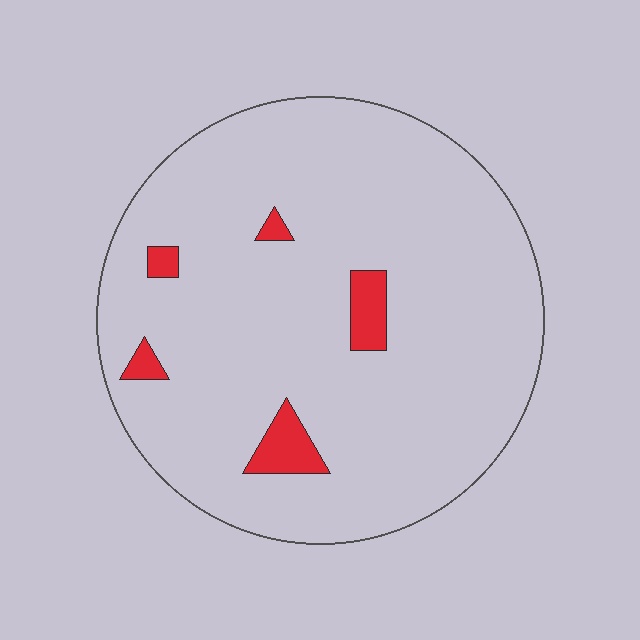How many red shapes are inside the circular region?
5.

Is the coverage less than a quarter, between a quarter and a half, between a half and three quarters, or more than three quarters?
Less than a quarter.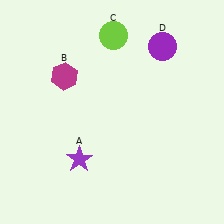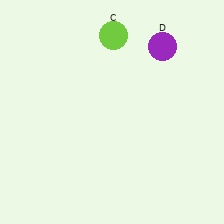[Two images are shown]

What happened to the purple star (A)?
The purple star (A) was removed in Image 2. It was in the bottom-left area of Image 1.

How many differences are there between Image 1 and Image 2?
There are 2 differences between the two images.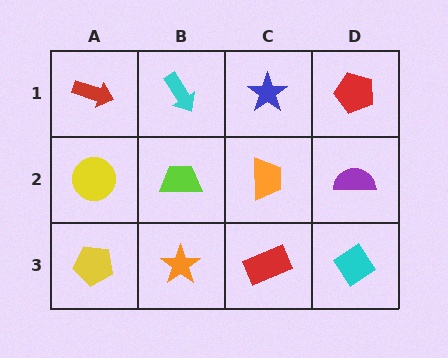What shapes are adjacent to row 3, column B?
A lime trapezoid (row 2, column B), a yellow pentagon (row 3, column A), a red rectangle (row 3, column C).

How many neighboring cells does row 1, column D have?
2.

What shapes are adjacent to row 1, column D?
A purple semicircle (row 2, column D), a blue star (row 1, column C).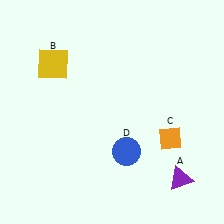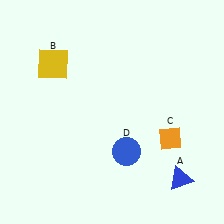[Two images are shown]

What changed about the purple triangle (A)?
In Image 1, A is purple. In Image 2, it changed to blue.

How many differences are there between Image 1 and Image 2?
There is 1 difference between the two images.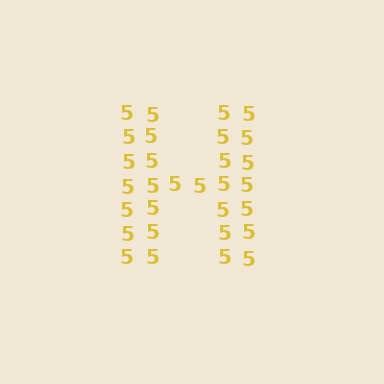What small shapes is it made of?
It is made of small digit 5's.